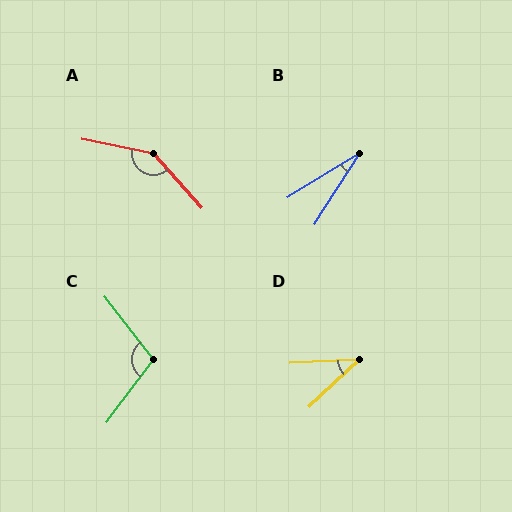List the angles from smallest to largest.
B (26°), D (41°), C (105°), A (143°).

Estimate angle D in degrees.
Approximately 41 degrees.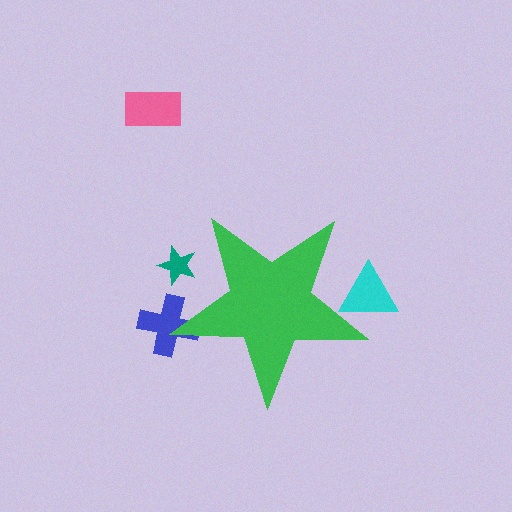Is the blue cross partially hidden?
Yes, the blue cross is partially hidden behind the green star.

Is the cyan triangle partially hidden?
Yes, the cyan triangle is partially hidden behind the green star.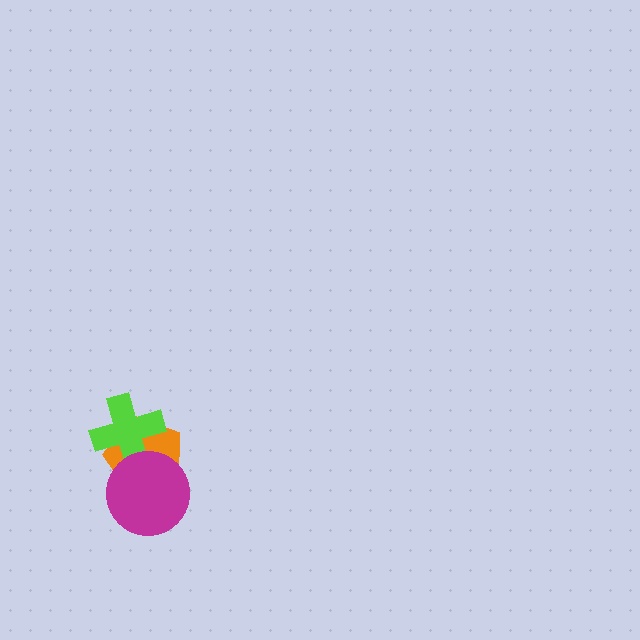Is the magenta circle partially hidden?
No, no other shape covers it.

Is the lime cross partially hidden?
Yes, it is partially covered by another shape.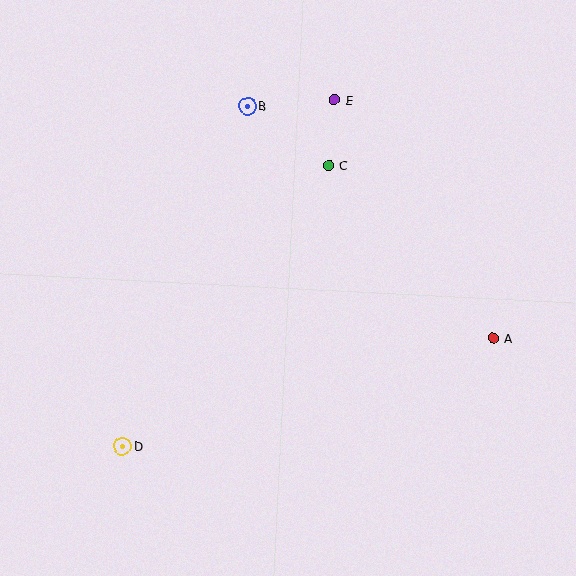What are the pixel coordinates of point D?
Point D is at (122, 446).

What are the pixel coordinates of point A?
Point A is at (493, 338).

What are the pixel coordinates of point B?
Point B is at (247, 106).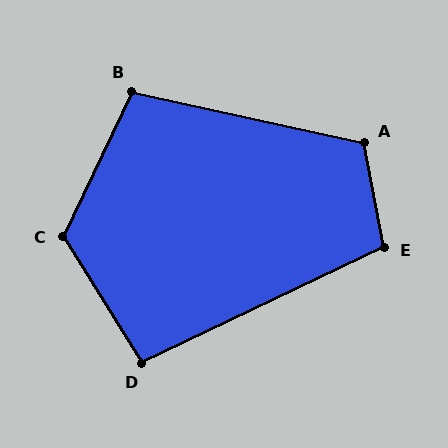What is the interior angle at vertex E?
Approximately 105 degrees (obtuse).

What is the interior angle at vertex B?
Approximately 103 degrees (obtuse).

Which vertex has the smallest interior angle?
D, at approximately 96 degrees.